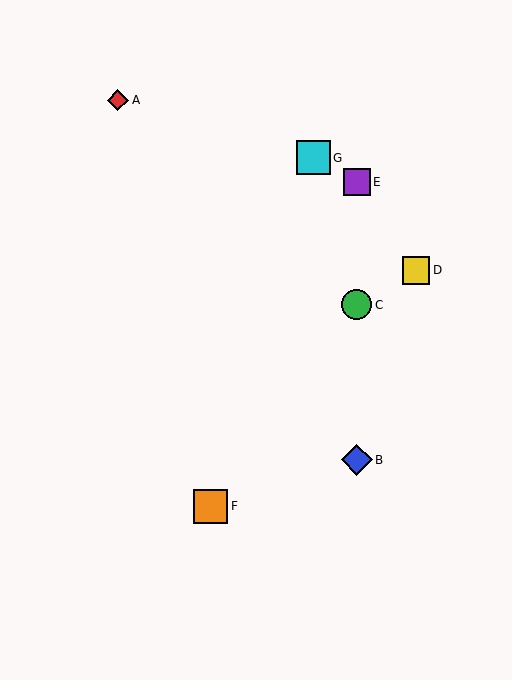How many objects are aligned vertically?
3 objects (B, C, E) are aligned vertically.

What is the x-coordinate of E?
Object E is at x≈357.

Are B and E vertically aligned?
Yes, both are at x≈357.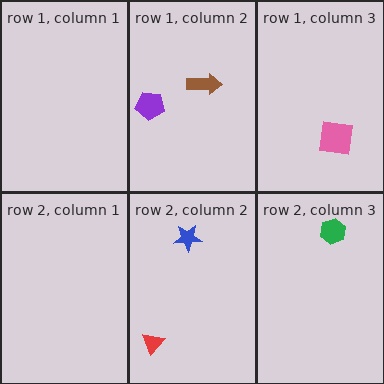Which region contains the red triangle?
The row 2, column 2 region.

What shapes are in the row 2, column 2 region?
The red triangle, the blue star.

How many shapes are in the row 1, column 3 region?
1.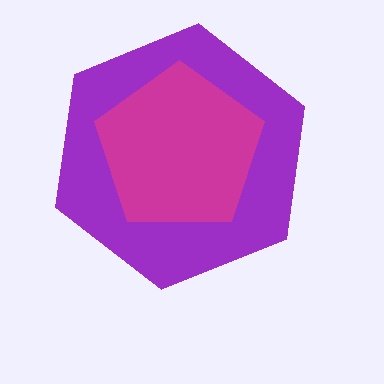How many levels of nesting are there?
2.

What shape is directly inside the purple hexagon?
The magenta pentagon.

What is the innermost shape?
The magenta pentagon.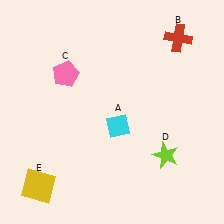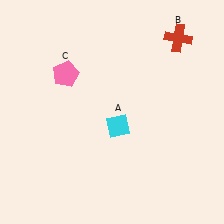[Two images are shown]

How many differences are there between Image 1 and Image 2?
There are 2 differences between the two images.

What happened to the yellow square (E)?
The yellow square (E) was removed in Image 2. It was in the bottom-left area of Image 1.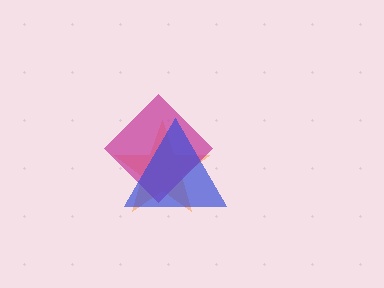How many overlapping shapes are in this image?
There are 3 overlapping shapes in the image.